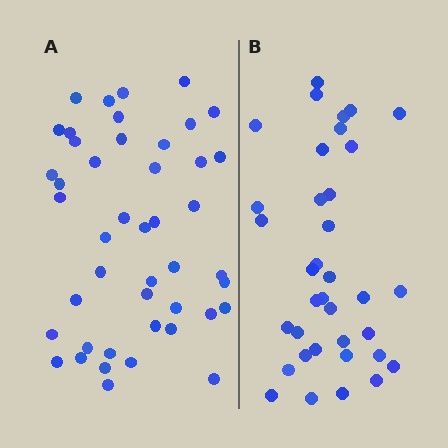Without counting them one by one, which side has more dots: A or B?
Region A (the left region) has more dots.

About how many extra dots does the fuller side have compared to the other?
Region A has roughly 8 or so more dots than region B.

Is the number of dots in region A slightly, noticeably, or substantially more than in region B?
Region A has noticeably more, but not dramatically so. The ratio is roughly 1.2 to 1.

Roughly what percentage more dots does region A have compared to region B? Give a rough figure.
About 25% more.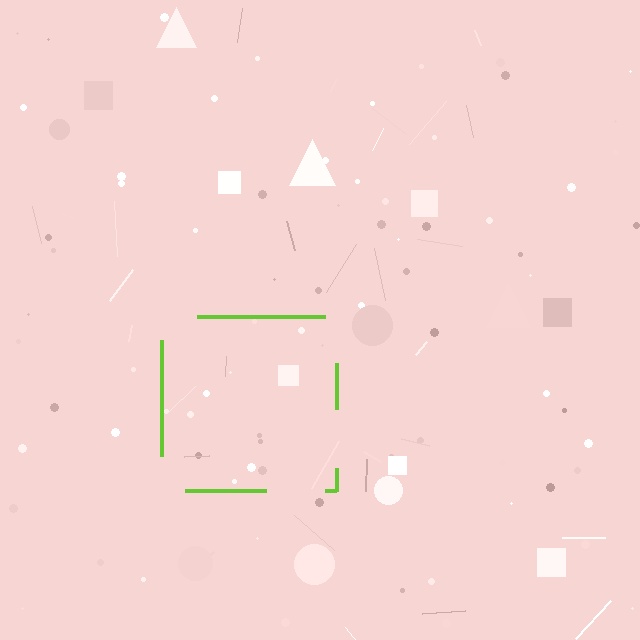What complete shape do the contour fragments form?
The contour fragments form a square.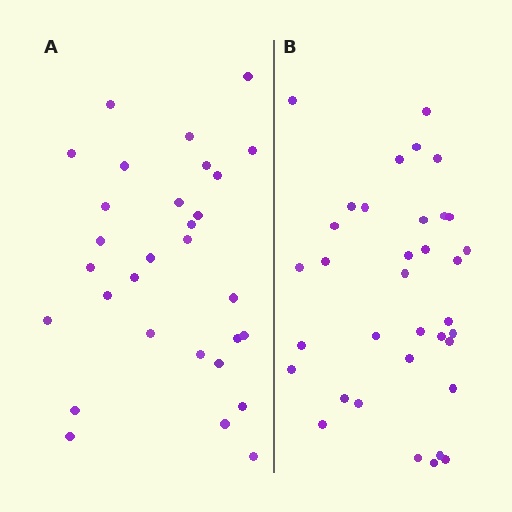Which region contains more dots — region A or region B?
Region B (the right region) has more dots.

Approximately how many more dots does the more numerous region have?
Region B has about 5 more dots than region A.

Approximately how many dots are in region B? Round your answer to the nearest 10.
About 40 dots. (The exact count is 35, which rounds to 40.)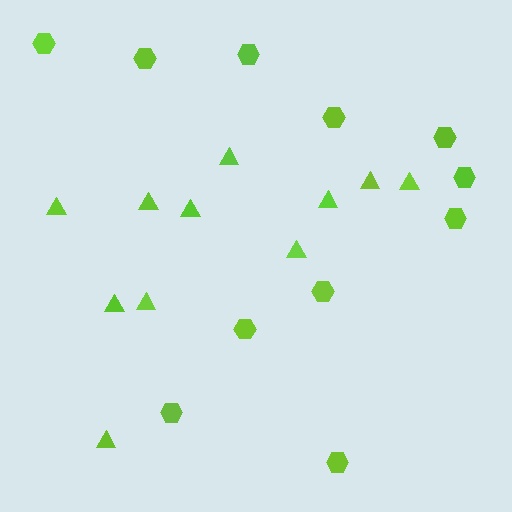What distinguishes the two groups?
There are 2 groups: one group of triangles (11) and one group of hexagons (11).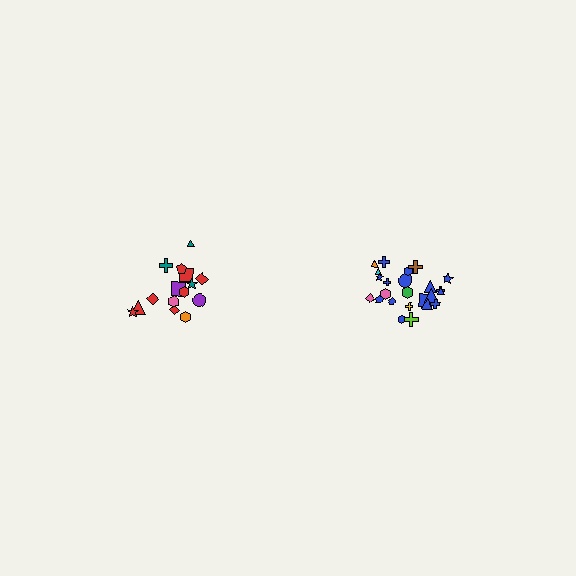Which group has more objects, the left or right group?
The right group.